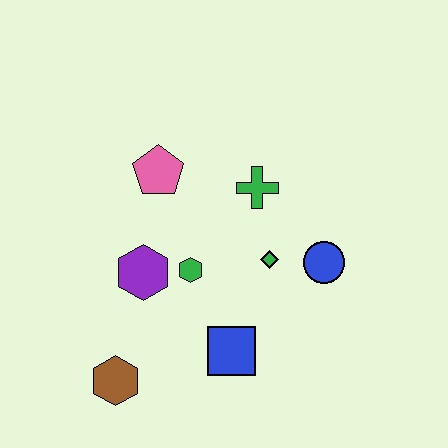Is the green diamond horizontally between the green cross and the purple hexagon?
No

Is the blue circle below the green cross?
Yes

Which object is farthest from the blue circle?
The brown hexagon is farthest from the blue circle.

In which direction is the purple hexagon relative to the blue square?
The purple hexagon is to the left of the blue square.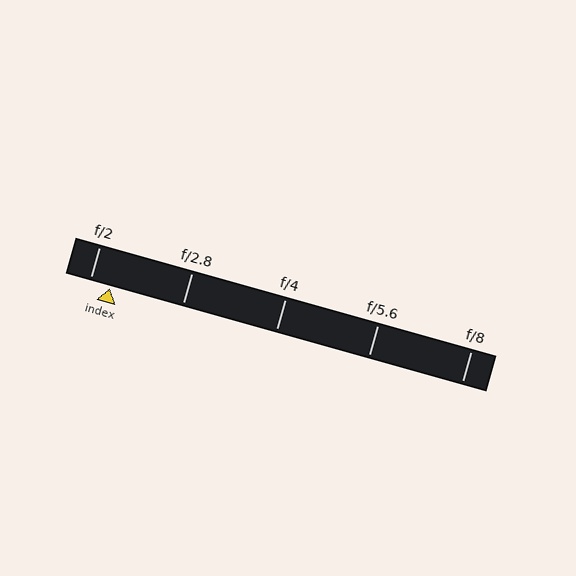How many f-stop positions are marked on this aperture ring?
There are 5 f-stop positions marked.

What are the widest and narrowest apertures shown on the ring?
The widest aperture shown is f/2 and the narrowest is f/8.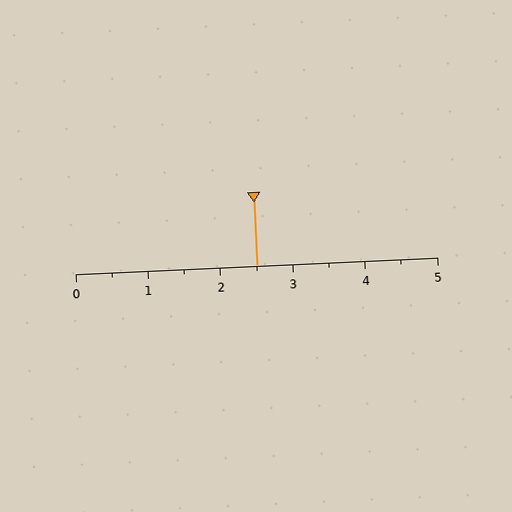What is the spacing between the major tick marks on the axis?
The major ticks are spaced 1 apart.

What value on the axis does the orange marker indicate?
The marker indicates approximately 2.5.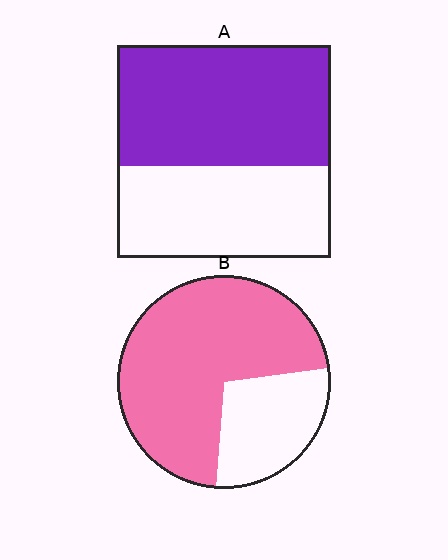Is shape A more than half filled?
Yes.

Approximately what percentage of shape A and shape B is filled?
A is approximately 55% and B is approximately 70%.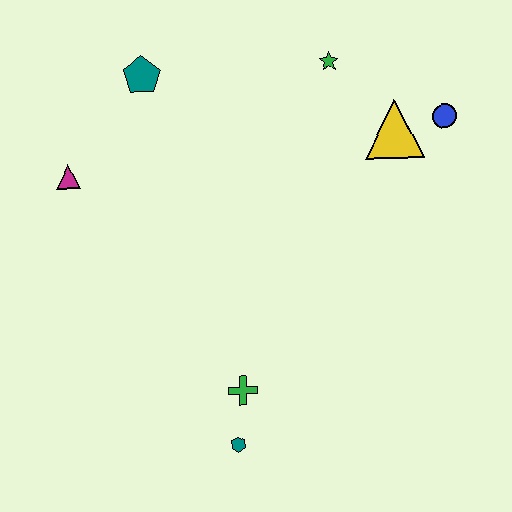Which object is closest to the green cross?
The teal hexagon is closest to the green cross.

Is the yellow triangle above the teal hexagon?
Yes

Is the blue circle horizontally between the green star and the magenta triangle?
No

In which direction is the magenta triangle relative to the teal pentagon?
The magenta triangle is below the teal pentagon.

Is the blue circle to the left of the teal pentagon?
No